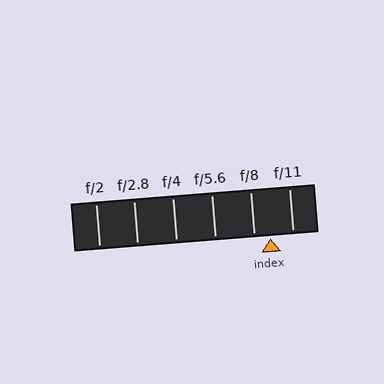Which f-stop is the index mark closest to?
The index mark is closest to f/8.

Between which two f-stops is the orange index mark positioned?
The index mark is between f/8 and f/11.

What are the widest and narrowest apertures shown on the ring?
The widest aperture shown is f/2 and the narrowest is f/11.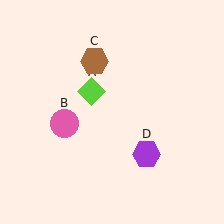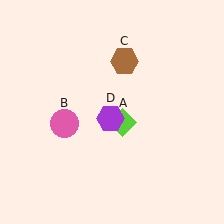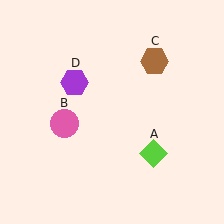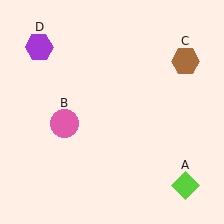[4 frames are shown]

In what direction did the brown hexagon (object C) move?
The brown hexagon (object C) moved right.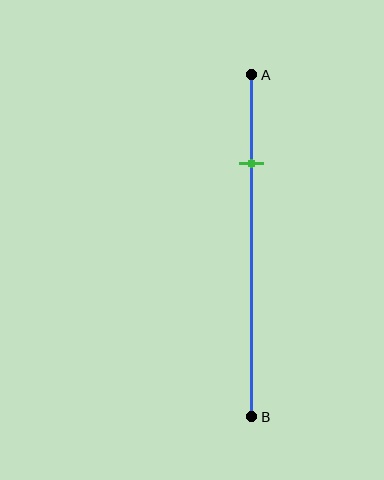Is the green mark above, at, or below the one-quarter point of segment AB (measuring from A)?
The green mark is approximately at the one-quarter point of segment AB.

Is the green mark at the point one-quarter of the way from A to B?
Yes, the mark is approximately at the one-quarter point.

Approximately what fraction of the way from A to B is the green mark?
The green mark is approximately 25% of the way from A to B.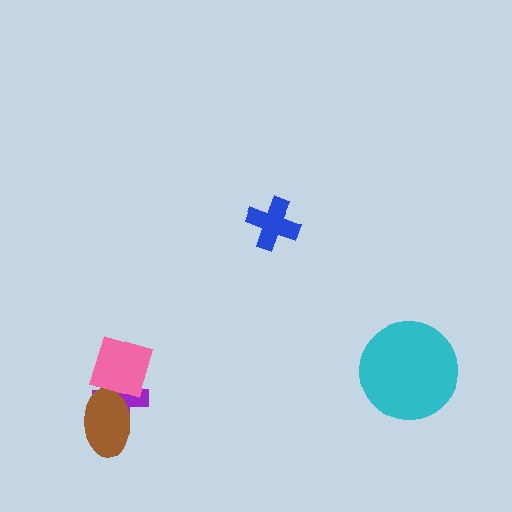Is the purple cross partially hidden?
Yes, it is partially covered by another shape.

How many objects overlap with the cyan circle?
0 objects overlap with the cyan circle.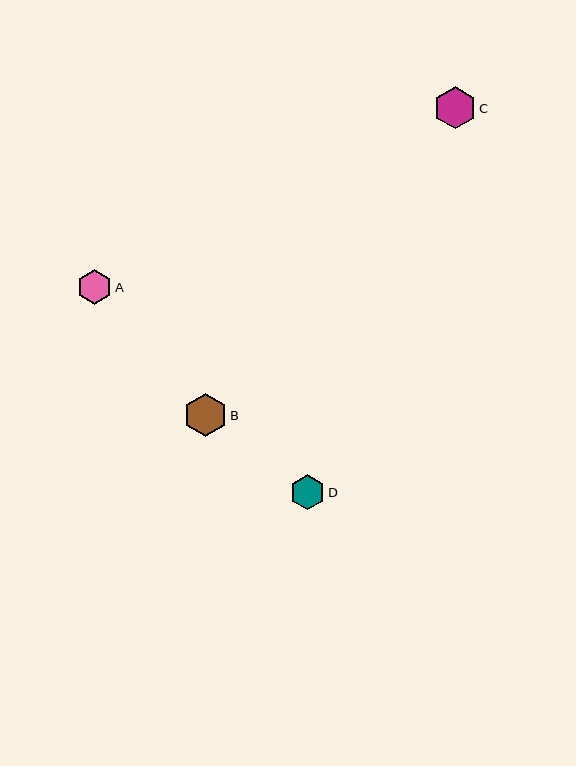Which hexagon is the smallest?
Hexagon A is the smallest with a size of approximately 34 pixels.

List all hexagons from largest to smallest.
From largest to smallest: B, C, D, A.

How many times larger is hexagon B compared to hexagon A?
Hexagon B is approximately 1.3 times the size of hexagon A.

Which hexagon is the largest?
Hexagon B is the largest with a size of approximately 43 pixels.